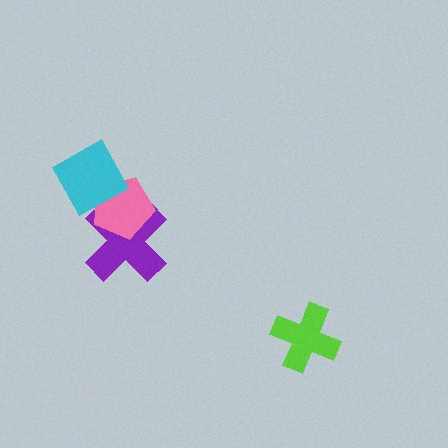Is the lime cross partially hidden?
No, no other shape covers it.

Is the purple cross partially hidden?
Yes, it is partially covered by another shape.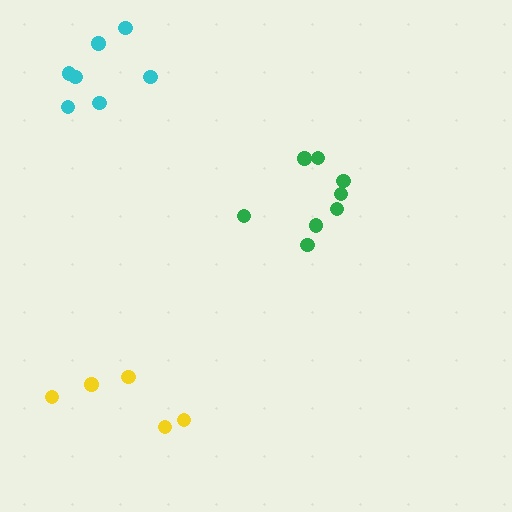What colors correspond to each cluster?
The clusters are colored: green, yellow, cyan.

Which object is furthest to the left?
The cyan cluster is leftmost.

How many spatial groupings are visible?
There are 3 spatial groupings.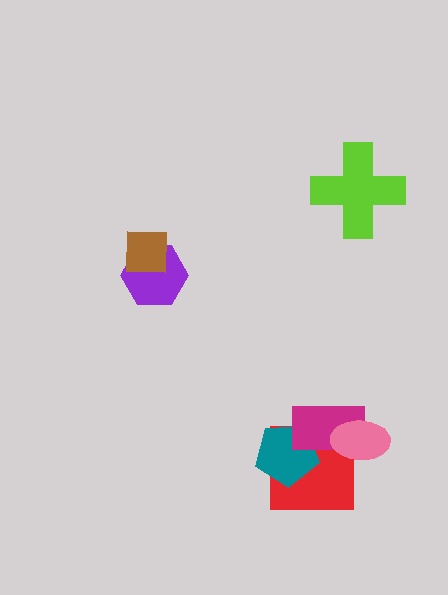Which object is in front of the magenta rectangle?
The pink ellipse is in front of the magenta rectangle.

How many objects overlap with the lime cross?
0 objects overlap with the lime cross.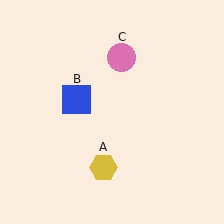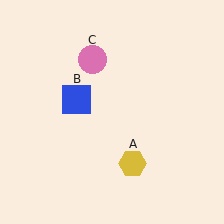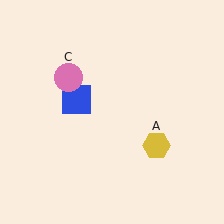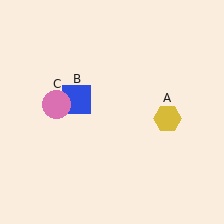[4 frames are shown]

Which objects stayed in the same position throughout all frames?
Blue square (object B) remained stationary.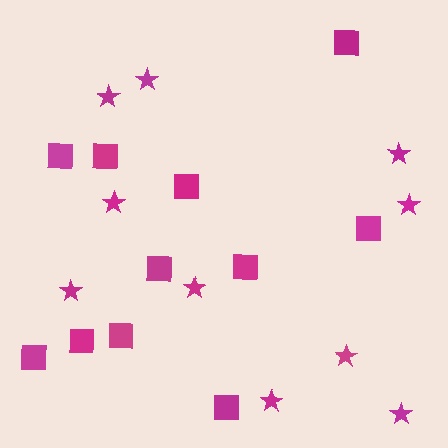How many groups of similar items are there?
There are 2 groups: one group of squares (11) and one group of stars (10).